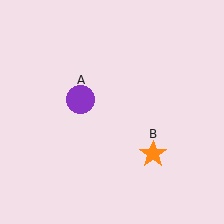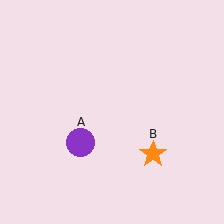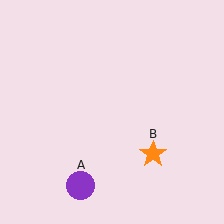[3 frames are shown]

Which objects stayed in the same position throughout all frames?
Orange star (object B) remained stationary.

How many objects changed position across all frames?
1 object changed position: purple circle (object A).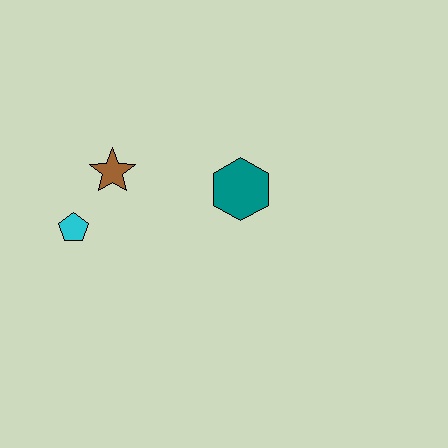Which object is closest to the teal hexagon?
The brown star is closest to the teal hexagon.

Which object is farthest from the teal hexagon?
The cyan pentagon is farthest from the teal hexagon.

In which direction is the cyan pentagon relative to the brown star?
The cyan pentagon is below the brown star.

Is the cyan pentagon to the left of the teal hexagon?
Yes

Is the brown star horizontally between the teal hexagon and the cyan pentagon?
Yes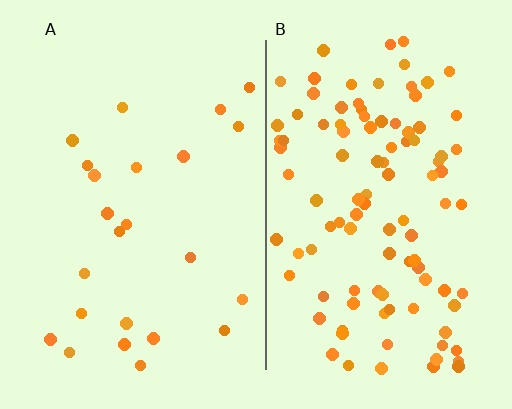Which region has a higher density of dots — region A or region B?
B (the right).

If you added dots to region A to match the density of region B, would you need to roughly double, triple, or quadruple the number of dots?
Approximately quadruple.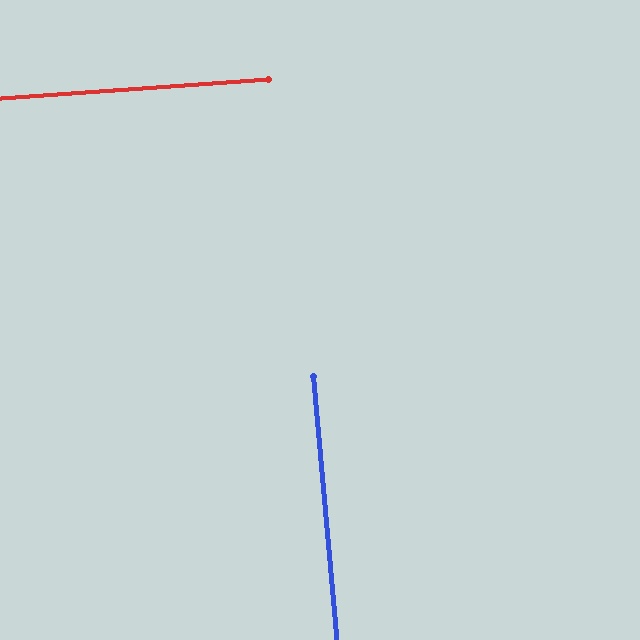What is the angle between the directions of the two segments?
Approximately 89 degrees.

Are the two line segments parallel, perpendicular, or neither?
Perpendicular — they meet at approximately 89°.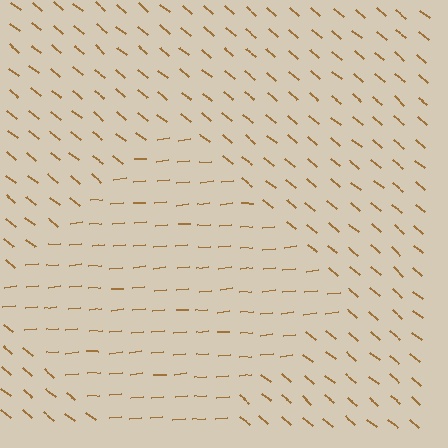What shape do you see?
I see a diamond.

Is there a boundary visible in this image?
Yes, there is a texture boundary formed by a change in line orientation.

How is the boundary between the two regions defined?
The boundary is defined purely by a change in line orientation (approximately 45 degrees difference). All lines are the same color and thickness.